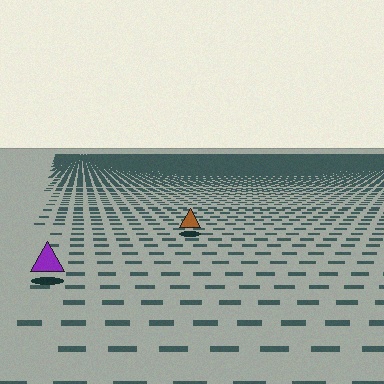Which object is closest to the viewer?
The purple triangle is closest. The texture marks near it are larger and more spread out.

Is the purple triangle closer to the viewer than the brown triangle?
Yes. The purple triangle is closer — you can tell from the texture gradient: the ground texture is coarser near it.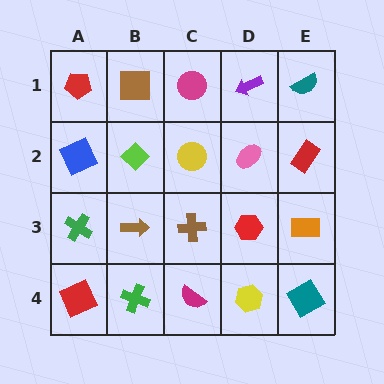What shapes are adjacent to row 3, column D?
A pink ellipse (row 2, column D), a yellow hexagon (row 4, column D), a brown cross (row 3, column C), an orange rectangle (row 3, column E).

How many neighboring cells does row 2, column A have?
3.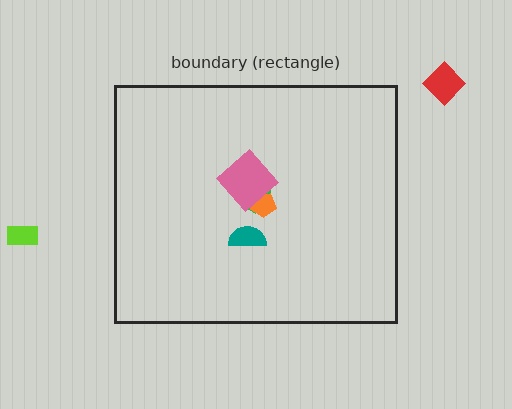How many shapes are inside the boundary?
4 inside, 2 outside.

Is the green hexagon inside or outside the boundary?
Inside.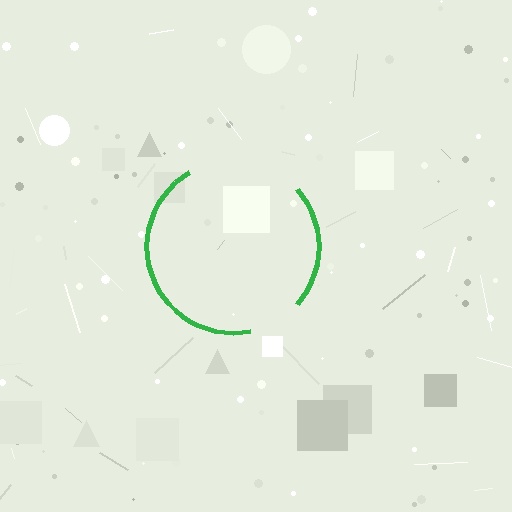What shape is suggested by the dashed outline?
The dashed outline suggests a circle.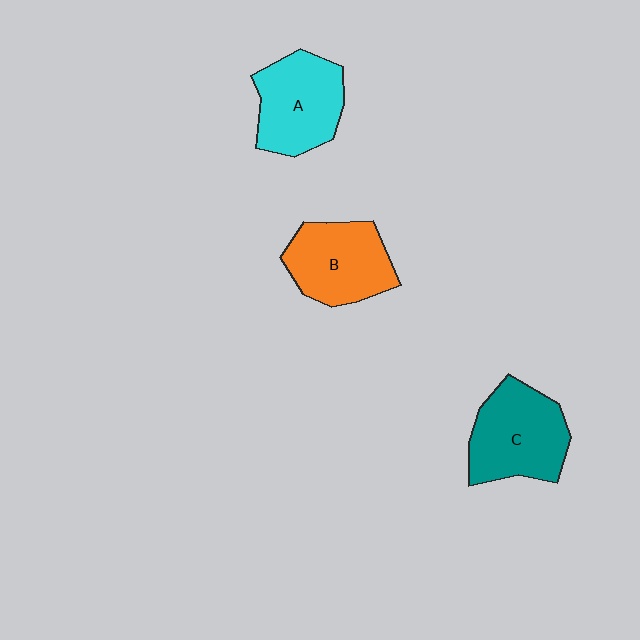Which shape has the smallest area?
Shape B (orange).